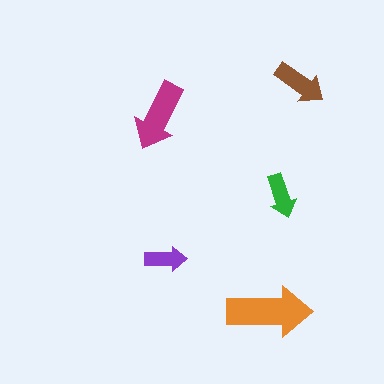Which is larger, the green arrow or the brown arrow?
The brown one.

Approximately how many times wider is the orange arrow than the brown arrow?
About 1.5 times wider.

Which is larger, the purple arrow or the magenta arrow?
The magenta one.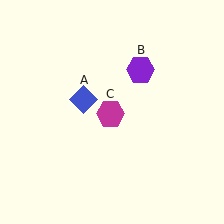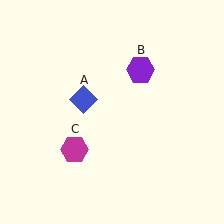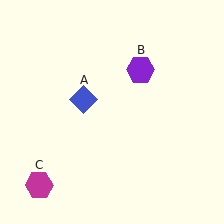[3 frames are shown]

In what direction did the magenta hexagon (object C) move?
The magenta hexagon (object C) moved down and to the left.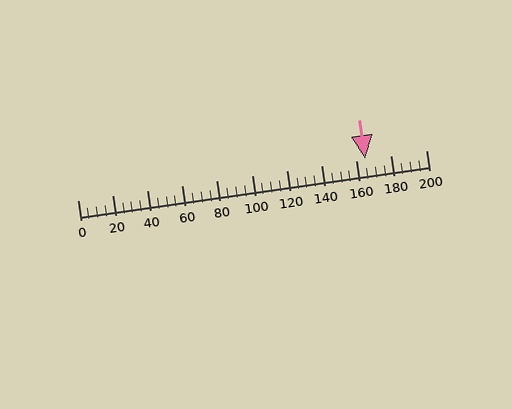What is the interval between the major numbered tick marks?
The major tick marks are spaced 20 units apart.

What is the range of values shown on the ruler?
The ruler shows values from 0 to 200.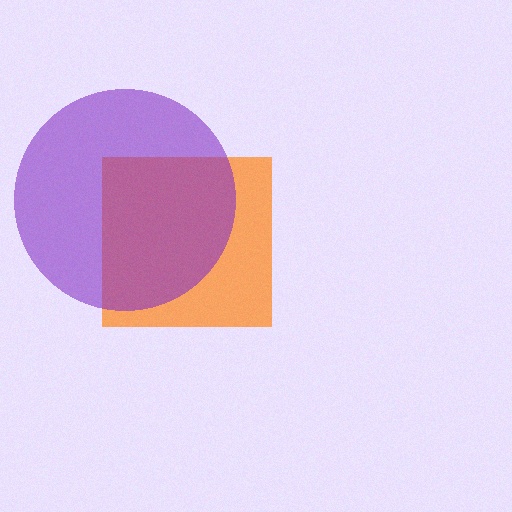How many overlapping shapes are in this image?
There are 2 overlapping shapes in the image.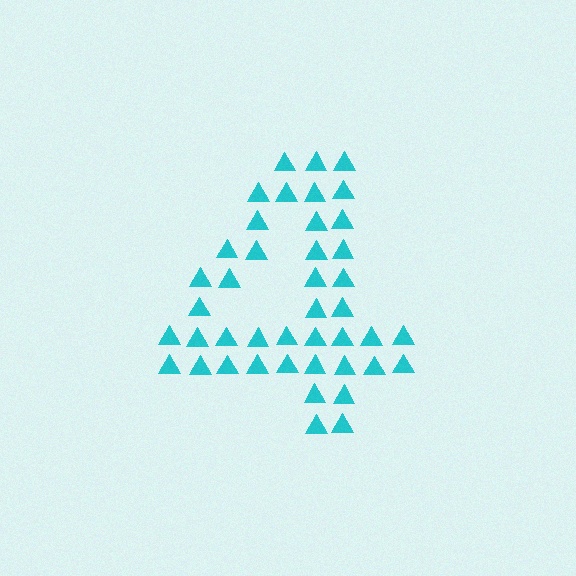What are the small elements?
The small elements are triangles.